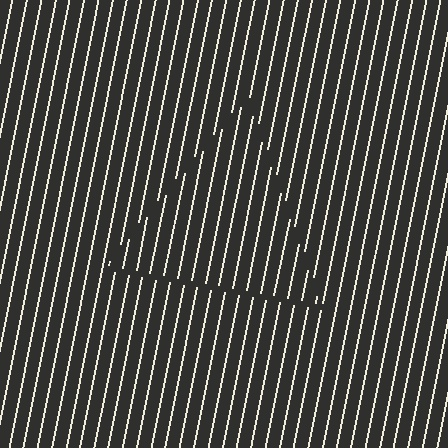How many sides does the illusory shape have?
3 sides — the line-ends trace a triangle.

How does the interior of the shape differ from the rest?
The interior of the shape contains the same grating, shifted by half a period — the contour is defined by the phase discontinuity where line-ends from the inner and outer gratings abut.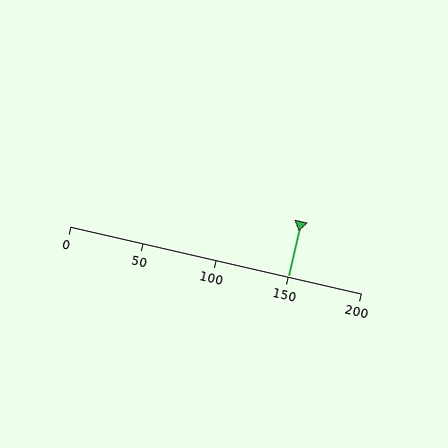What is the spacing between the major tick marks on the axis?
The major ticks are spaced 50 apart.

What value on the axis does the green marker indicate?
The marker indicates approximately 150.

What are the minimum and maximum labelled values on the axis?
The axis runs from 0 to 200.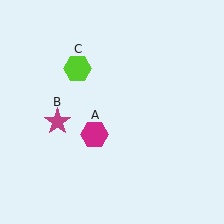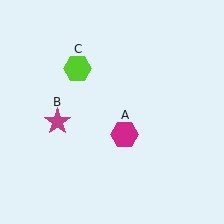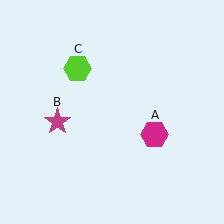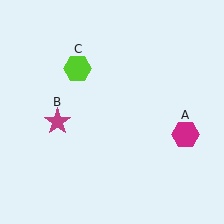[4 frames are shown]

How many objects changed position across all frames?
1 object changed position: magenta hexagon (object A).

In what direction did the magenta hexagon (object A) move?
The magenta hexagon (object A) moved right.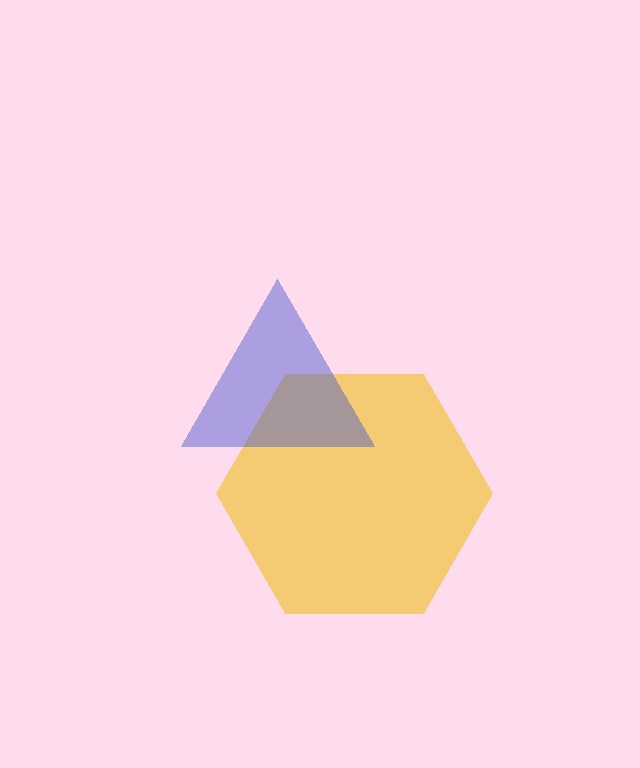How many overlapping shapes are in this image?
There are 2 overlapping shapes in the image.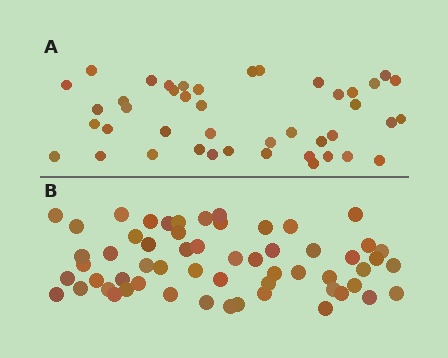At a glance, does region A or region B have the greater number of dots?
Region B (the bottom region) has more dots.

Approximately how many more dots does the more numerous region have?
Region B has approximately 15 more dots than region A.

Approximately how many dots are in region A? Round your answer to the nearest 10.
About 40 dots. (The exact count is 43, which rounds to 40.)